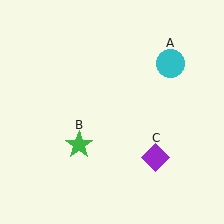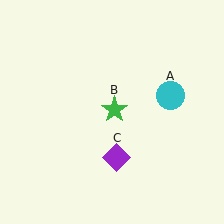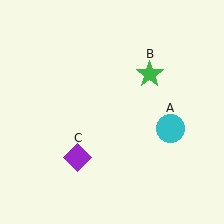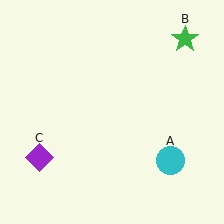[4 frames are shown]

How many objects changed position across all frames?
3 objects changed position: cyan circle (object A), green star (object B), purple diamond (object C).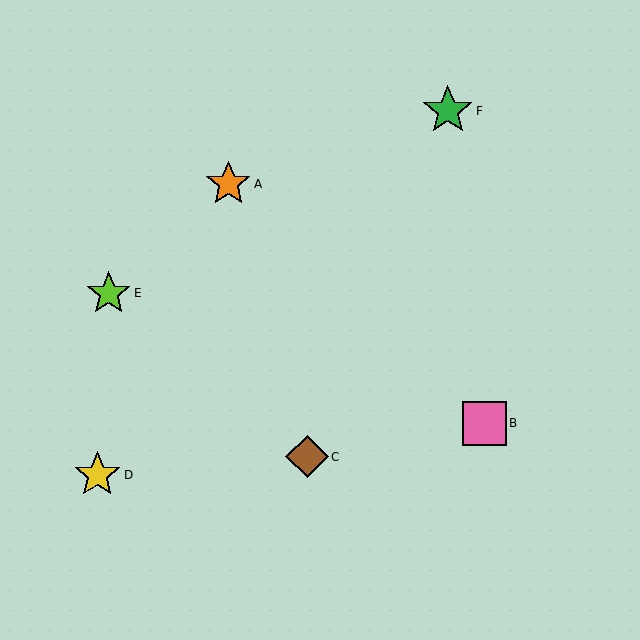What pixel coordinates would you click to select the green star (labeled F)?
Click at (448, 111) to select the green star F.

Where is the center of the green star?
The center of the green star is at (448, 111).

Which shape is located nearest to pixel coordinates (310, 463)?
The brown diamond (labeled C) at (307, 457) is nearest to that location.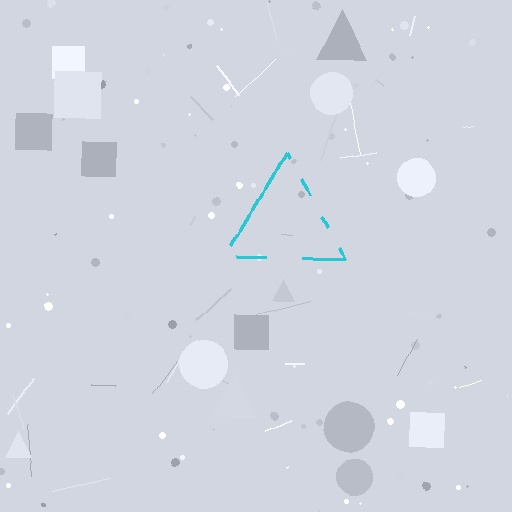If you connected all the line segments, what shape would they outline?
They would outline a triangle.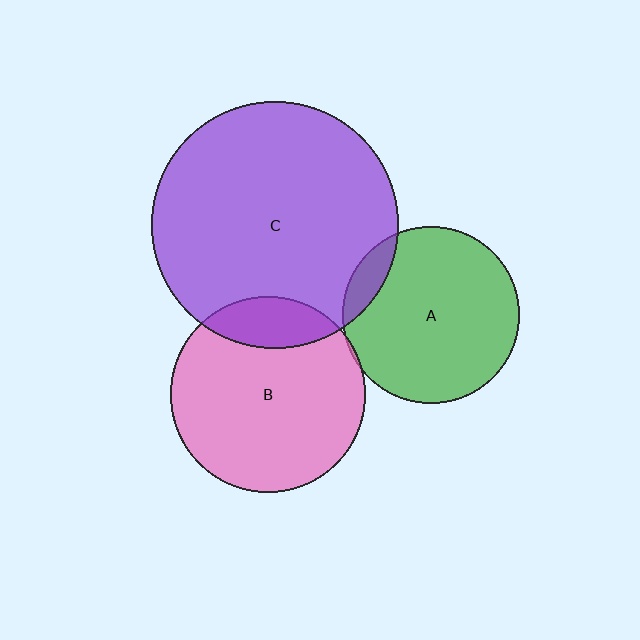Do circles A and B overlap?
Yes.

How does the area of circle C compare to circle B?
Approximately 1.6 times.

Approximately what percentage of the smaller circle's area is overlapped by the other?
Approximately 5%.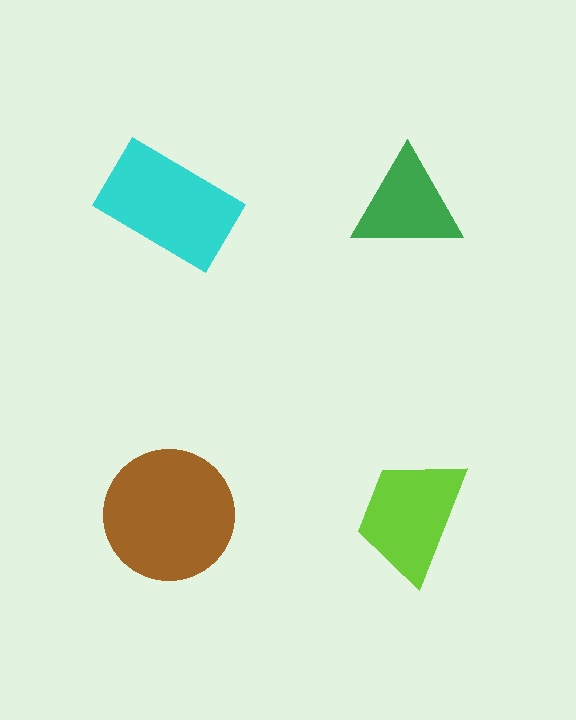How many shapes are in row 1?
2 shapes.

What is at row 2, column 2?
A lime trapezoid.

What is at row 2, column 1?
A brown circle.